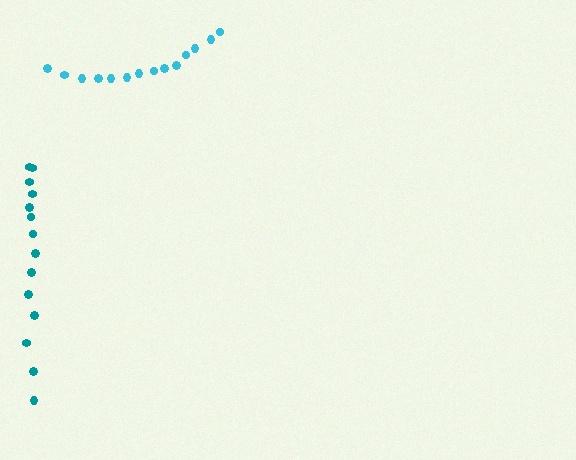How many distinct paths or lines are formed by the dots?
There are 2 distinct paths.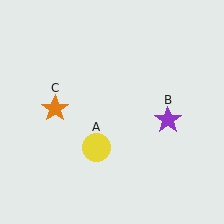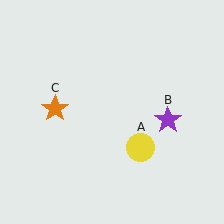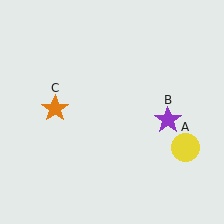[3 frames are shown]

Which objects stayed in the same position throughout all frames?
Purple star (object B) and orange star (object C) remained stationary.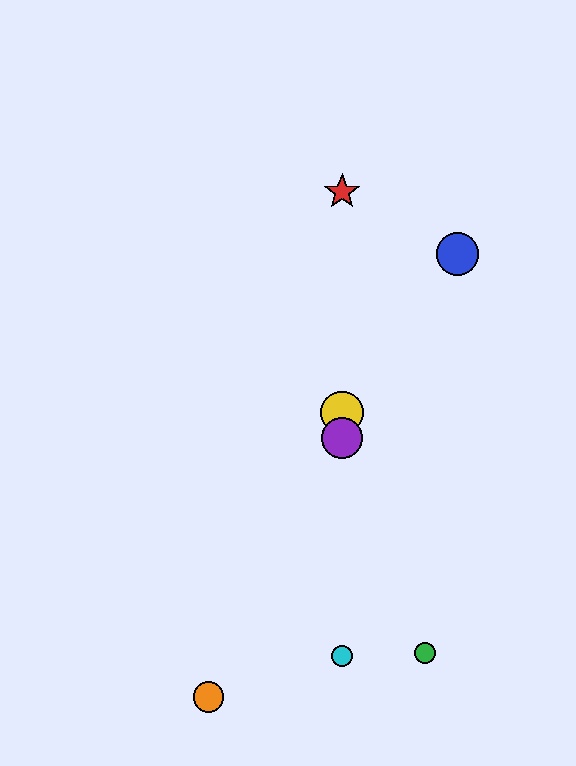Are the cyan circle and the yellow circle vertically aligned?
Yes, both are at x≈342.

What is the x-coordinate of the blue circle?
The blue circle is at x≈458.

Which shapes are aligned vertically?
The red star, the yellow circle, the purple circle, the cyan circle are aligned vertically.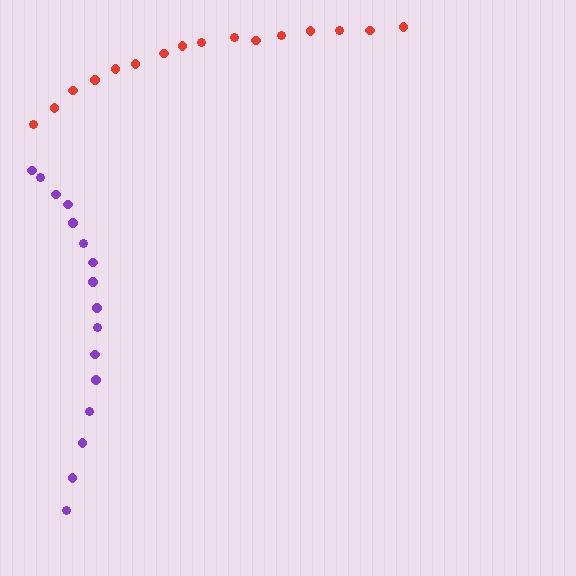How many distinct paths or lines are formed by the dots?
There are 2 distinct paths.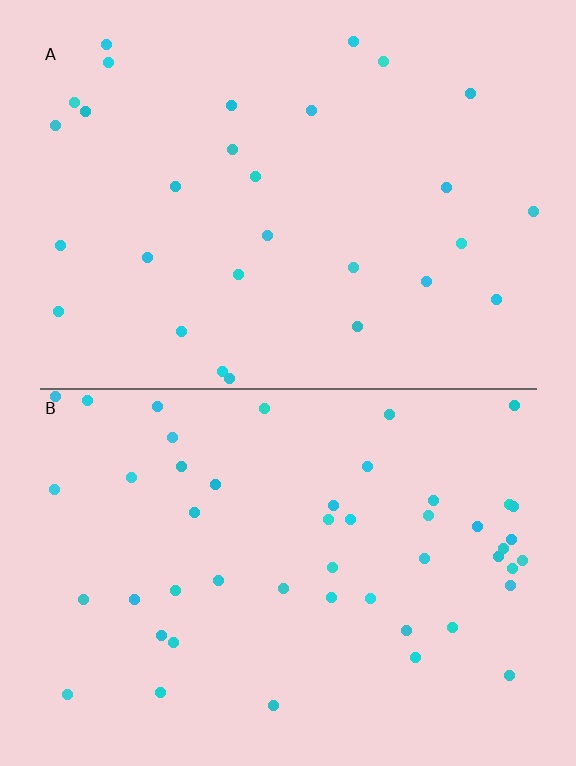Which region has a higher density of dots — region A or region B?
B (the bottom).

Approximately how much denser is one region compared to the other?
Approximately 1.7× — region B over region A.